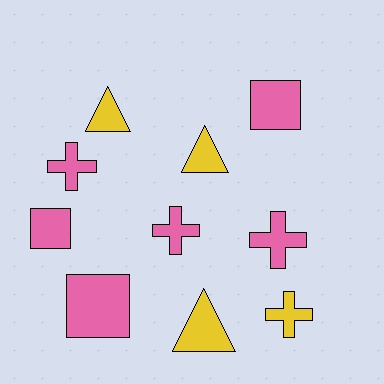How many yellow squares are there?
There are no yellow squares.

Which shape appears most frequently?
Cross, with 4 objects.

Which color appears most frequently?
Pink, with 6 objects.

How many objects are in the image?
There are 10 objects.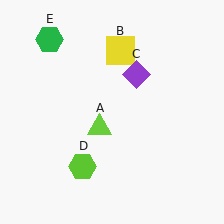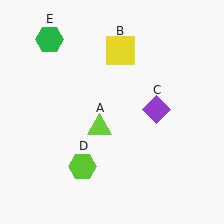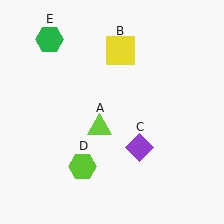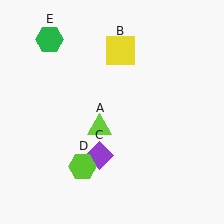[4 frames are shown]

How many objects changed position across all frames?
1 object changed position: purple diamond (object C).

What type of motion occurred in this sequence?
The purple diamond (object C) rotated clockwise around the center of the scene.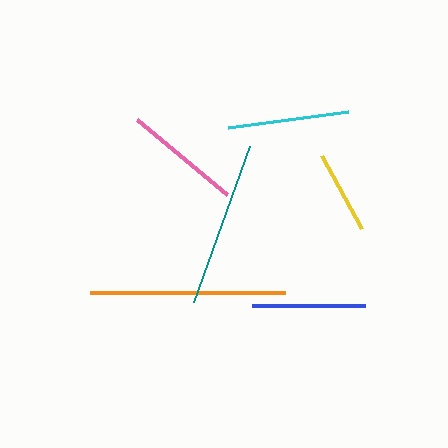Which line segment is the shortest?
The yellow line is the shortest at approximately 83 pixels.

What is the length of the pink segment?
The pink segment is approximately 118 pixels long.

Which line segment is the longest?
The orange line is the longest at approximately 194 pixels.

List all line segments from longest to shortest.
From longest to shortest: orange, teal, cyan, pink, blue, yellow.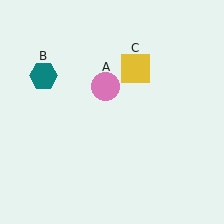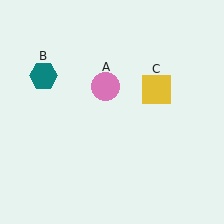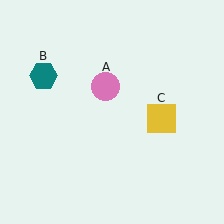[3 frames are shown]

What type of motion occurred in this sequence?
The yellow square (object C) rotated clockwise around the center of the scene.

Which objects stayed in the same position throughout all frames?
Pink circle (object A) and teal hexagon (object B) remained stationary.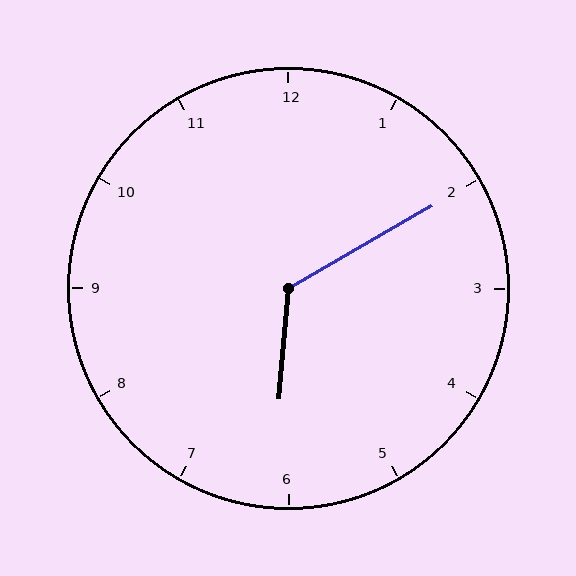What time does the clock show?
6:10.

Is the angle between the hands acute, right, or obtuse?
It is obtuse.